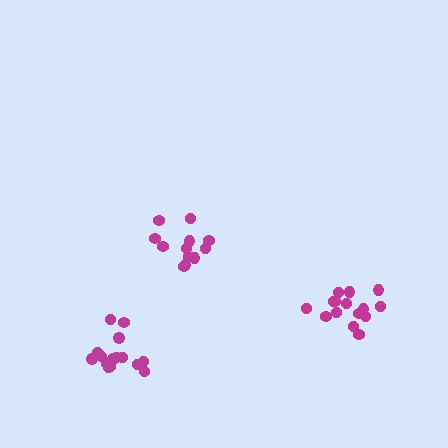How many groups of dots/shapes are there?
There are 3 groups.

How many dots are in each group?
Group 1: 12 dots, Group 2: 15 dots, Group 3: 15 dots (42 total).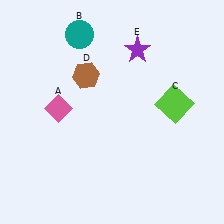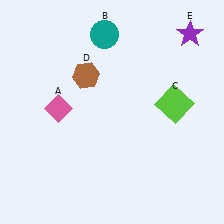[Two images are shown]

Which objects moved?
The objects that moved are: the teal circle (B), the purple star (E).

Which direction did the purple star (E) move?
The purple star (E) moved right.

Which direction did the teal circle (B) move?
The teal circle (B) moved right.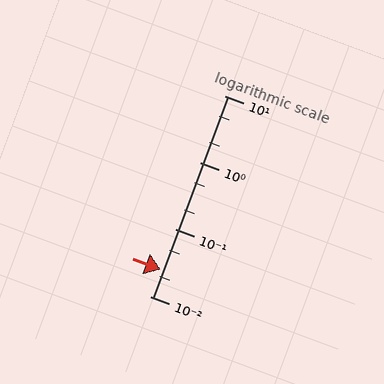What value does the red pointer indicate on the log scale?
The pointer indicates approximately 0.025.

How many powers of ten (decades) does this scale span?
The scale spans 3 decades, from 0.01 to 10.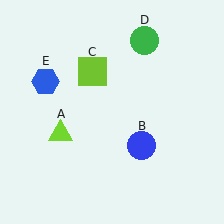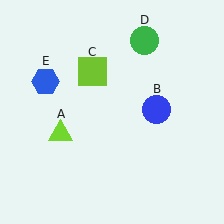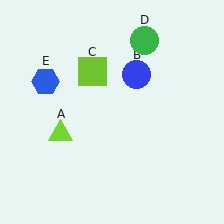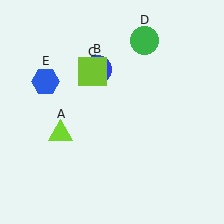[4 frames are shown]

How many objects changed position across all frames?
1 object changed position: blue circle (object B).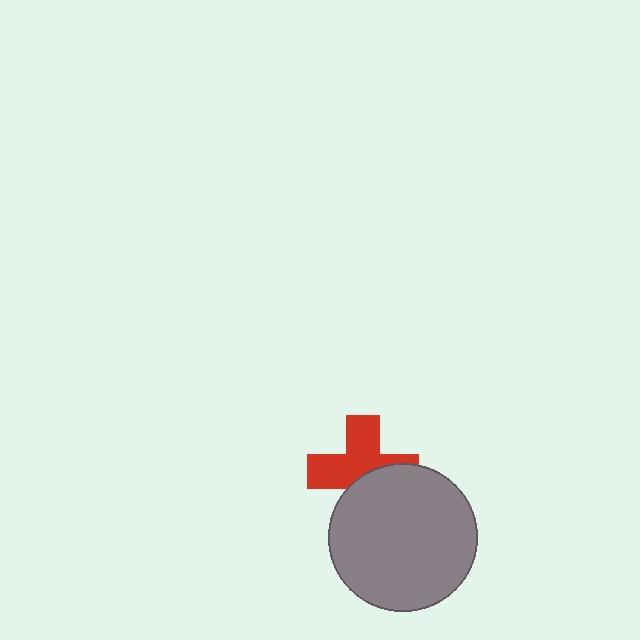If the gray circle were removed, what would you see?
You would see the complete red cross.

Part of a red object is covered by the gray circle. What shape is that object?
It is a cross.